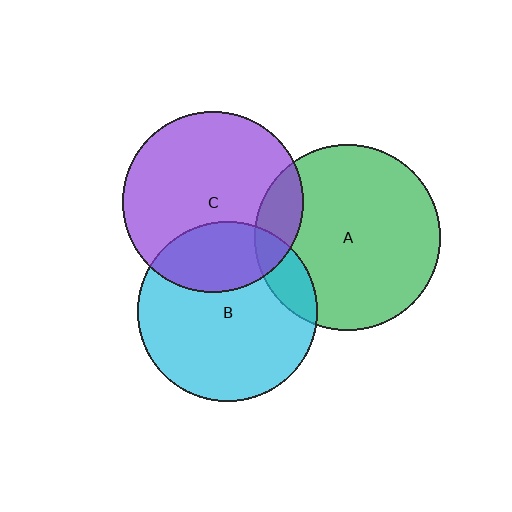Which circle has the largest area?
Circle A (green).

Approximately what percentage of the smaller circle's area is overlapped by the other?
Approximately 25%.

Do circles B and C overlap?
Yes.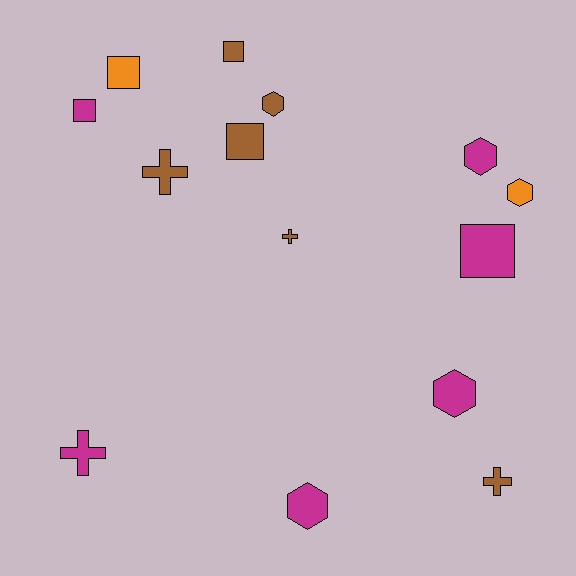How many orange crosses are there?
There are no orange crosses.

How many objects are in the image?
There are 14 objects.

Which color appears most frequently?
Brown, with 6 objects.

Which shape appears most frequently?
Hexagon, with 5 objects.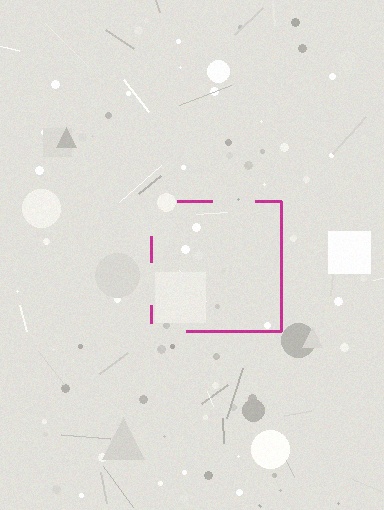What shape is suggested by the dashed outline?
The dashed outline suggests a square.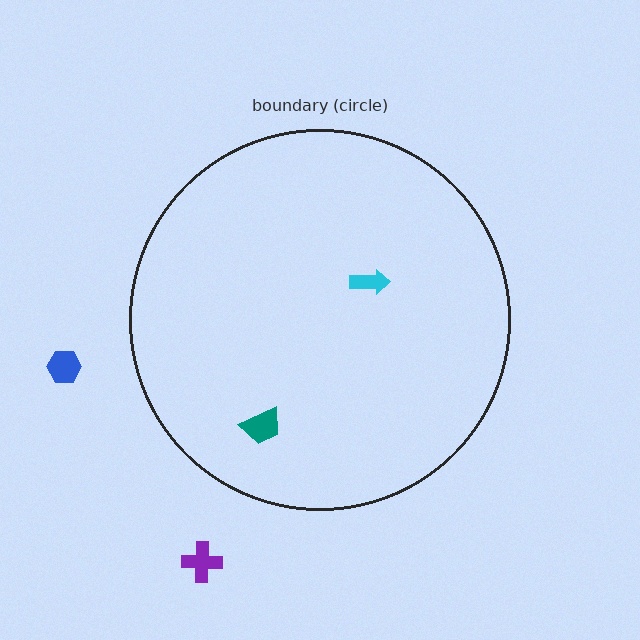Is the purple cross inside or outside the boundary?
Outside.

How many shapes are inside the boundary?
2 inside, 2 outside.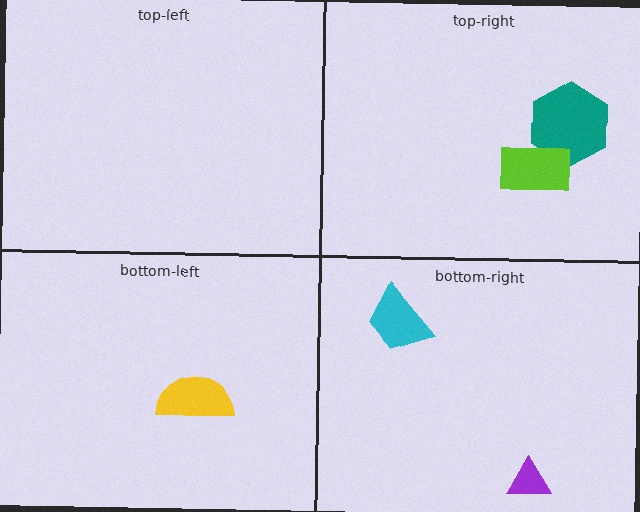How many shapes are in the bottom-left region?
1.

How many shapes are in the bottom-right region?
2.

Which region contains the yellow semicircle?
The bottom-left region.